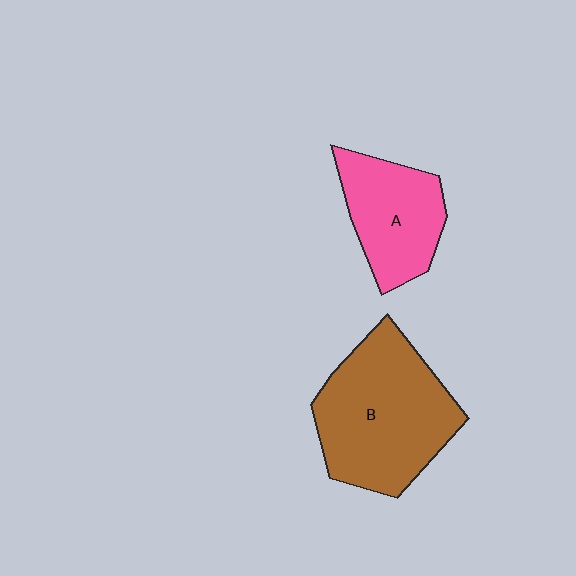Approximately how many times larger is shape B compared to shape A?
Approximately 1.6 times.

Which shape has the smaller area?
Shape A (pink).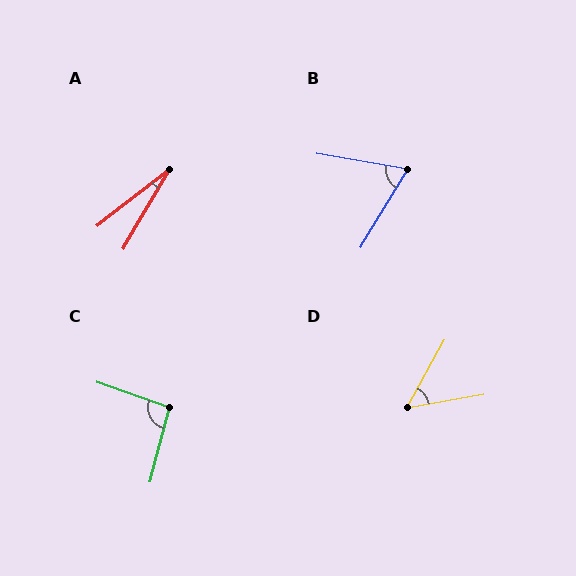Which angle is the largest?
C, at approximately 95 degrees.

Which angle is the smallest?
A, at approximately 22 degrees.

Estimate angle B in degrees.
Approximately 68 degrees.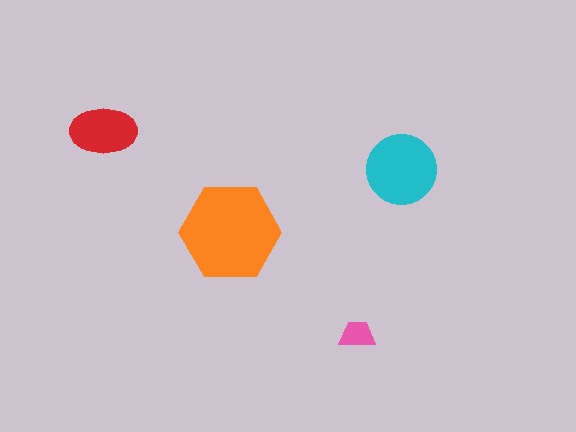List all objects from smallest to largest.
The pink trapezoid, the red ellipse, the cyan circle, the orange hexagon.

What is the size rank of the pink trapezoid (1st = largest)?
4th.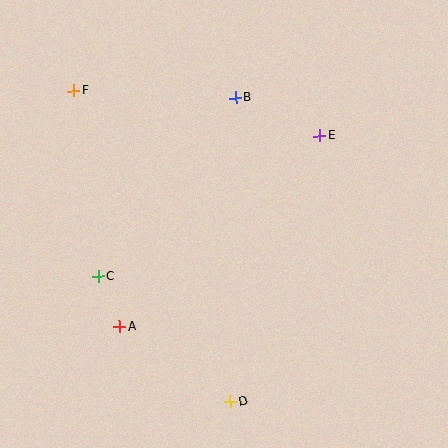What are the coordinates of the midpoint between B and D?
The midpoint between B and D is at (233, 250).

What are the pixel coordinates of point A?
Point A is at (120, 327).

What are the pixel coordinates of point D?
Point D is at (230, 402).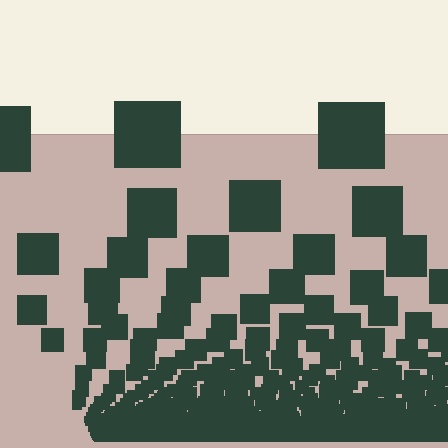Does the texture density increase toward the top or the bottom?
Density increases toward the bottom.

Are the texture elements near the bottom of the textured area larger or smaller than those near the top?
Smaller. The gradient is inverted — elements near the bottom are smaller and denser.